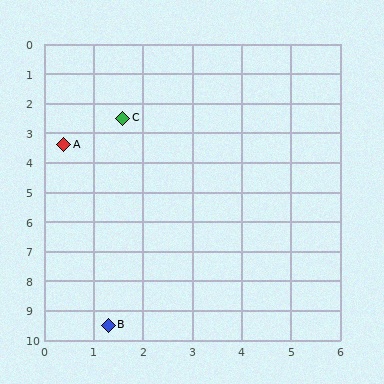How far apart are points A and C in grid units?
Points A and C are about 1.5 grid units apart.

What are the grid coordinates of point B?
Point B is at approximately (1.3, 9.5).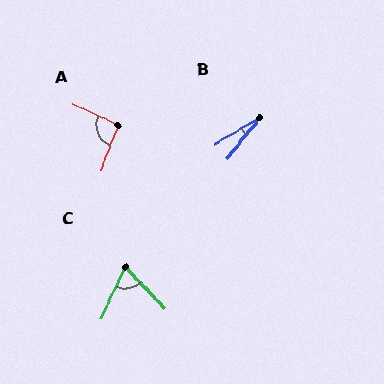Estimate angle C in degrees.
Approximately 68 degrees.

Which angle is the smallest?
B, at approximately 21 degrees.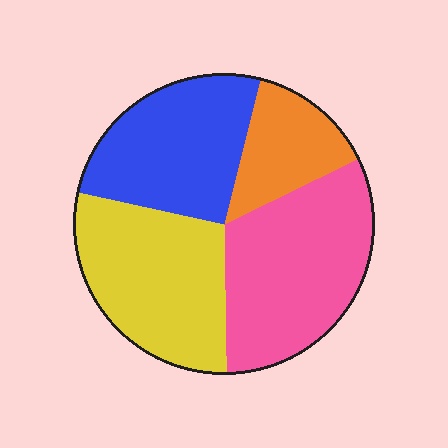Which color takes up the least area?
Orange, at roughly 15%.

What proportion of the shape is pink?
Pink takes up between a sixth and a third of the shape.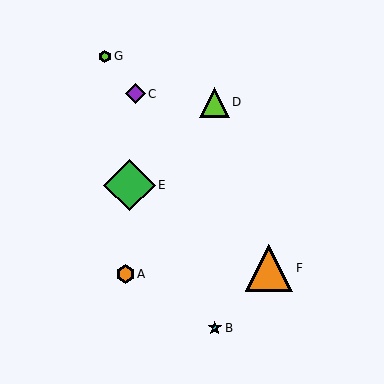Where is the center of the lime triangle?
The center of the lime triangle is at (215, 102).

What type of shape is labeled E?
Shape E is a green diamond.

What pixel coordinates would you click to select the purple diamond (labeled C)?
Click at (136, 94) to select the purple diamond C.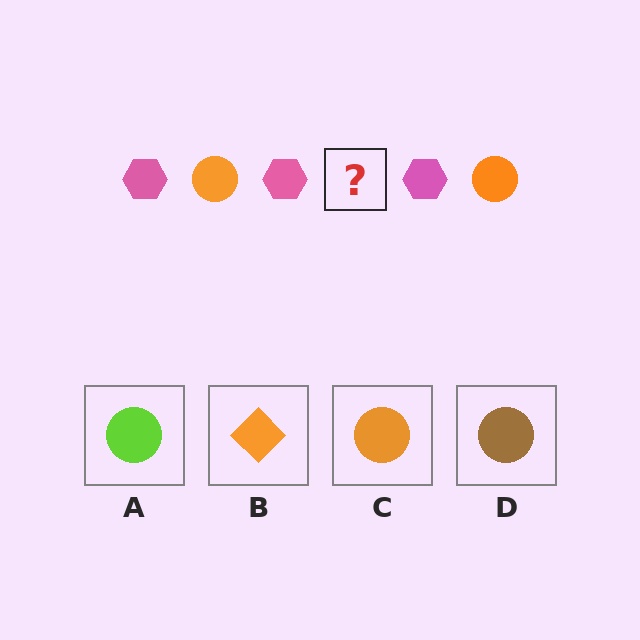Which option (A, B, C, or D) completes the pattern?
C.